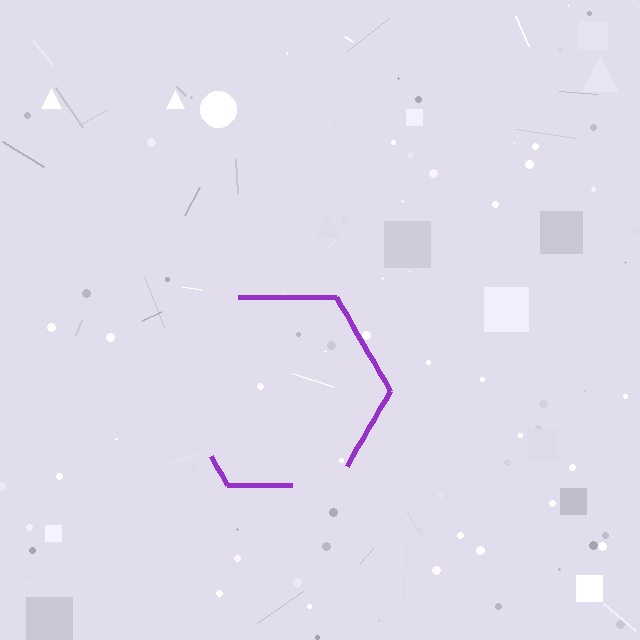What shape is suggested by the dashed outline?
The dashed outline suggests a hexagon.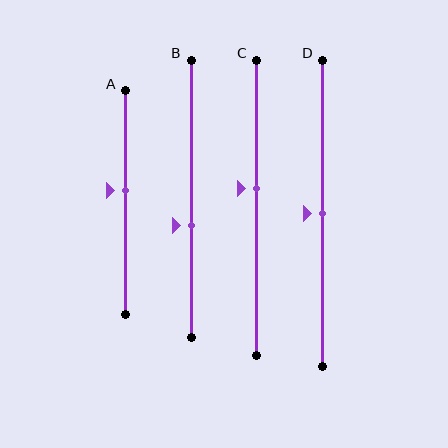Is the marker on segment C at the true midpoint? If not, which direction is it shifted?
No, the marker on segment C is shifted upward by about 7% of the segment length.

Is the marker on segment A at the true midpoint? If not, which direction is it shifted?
No, the marker on segment A is shifted upward by about 5% of the segment length.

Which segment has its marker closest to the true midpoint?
Segment D has its marker closest to the true midpoint.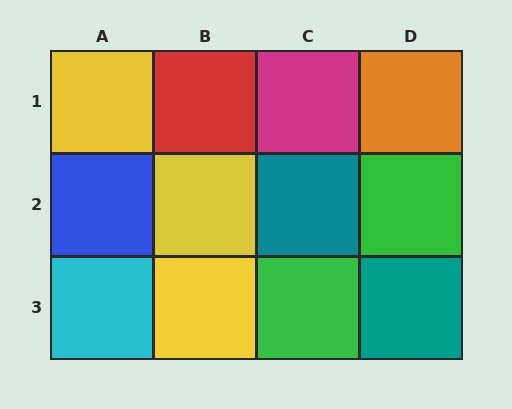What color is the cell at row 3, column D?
Teal.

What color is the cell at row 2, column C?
Teal.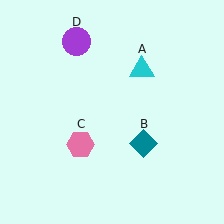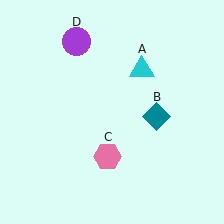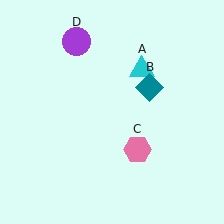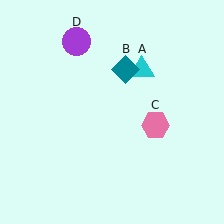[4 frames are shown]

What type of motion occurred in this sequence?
The teal diamond (object B), pink hexagon (object C) rotated counterclockwise around the center of the scene.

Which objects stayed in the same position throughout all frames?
Cyan triangle (object A) and purple circle (object D) remained stationary.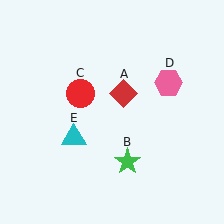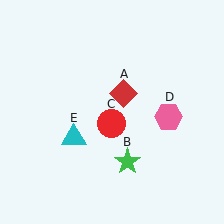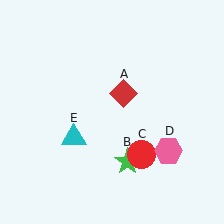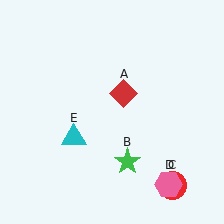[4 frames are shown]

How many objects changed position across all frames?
2 objects changed position: red circle (object C), pink hexagon (object D).